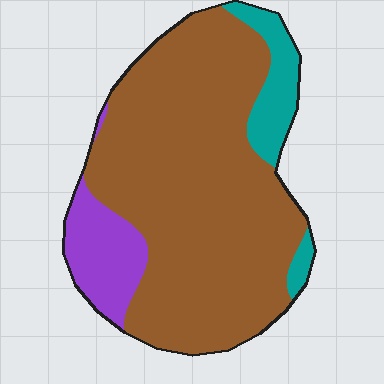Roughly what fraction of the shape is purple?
Purple covers about 10% of the shape.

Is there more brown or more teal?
Brown.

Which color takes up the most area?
Brown, at roughly 75%.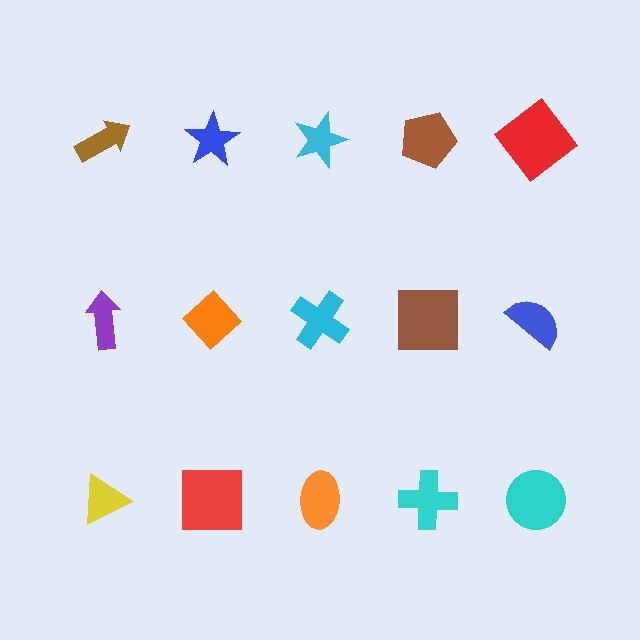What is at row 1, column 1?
A brown arrow.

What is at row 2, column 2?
An orange diamond.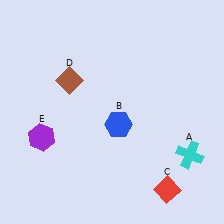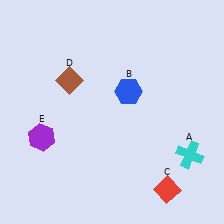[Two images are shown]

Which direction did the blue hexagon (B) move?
The blue hexagon (B) moved up.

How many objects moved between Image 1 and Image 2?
1 object moved between the two images.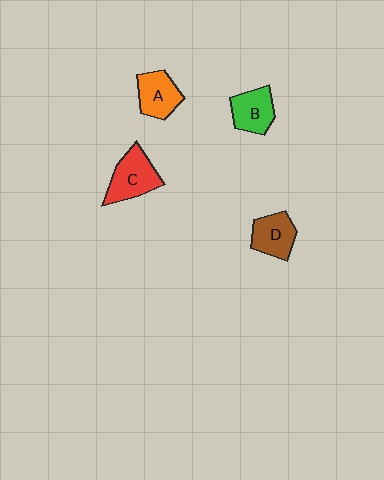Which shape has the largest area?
Shape C (red).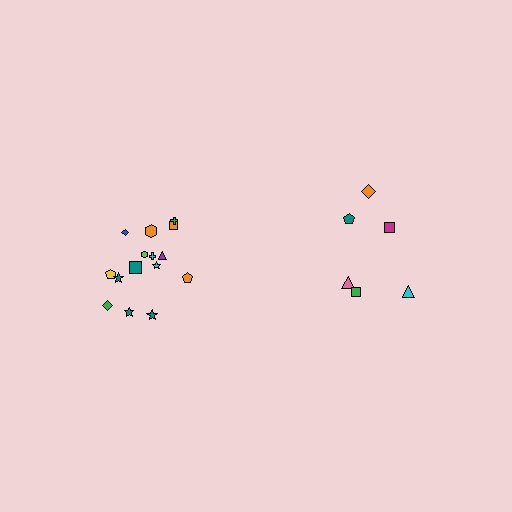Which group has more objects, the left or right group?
The left group.